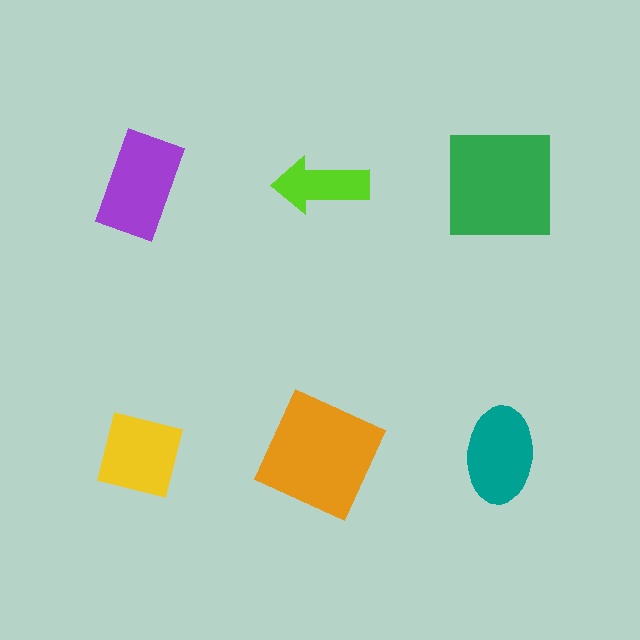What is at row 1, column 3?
A green square.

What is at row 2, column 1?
A yellow square.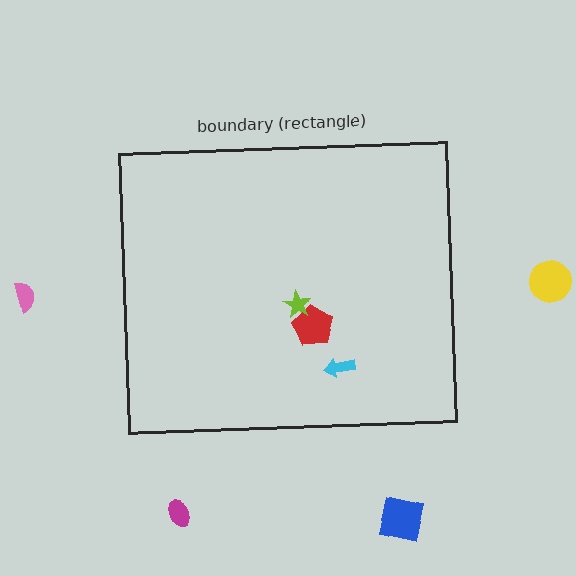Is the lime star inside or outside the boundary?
Inside.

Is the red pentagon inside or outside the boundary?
Inside.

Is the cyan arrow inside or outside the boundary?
Inside.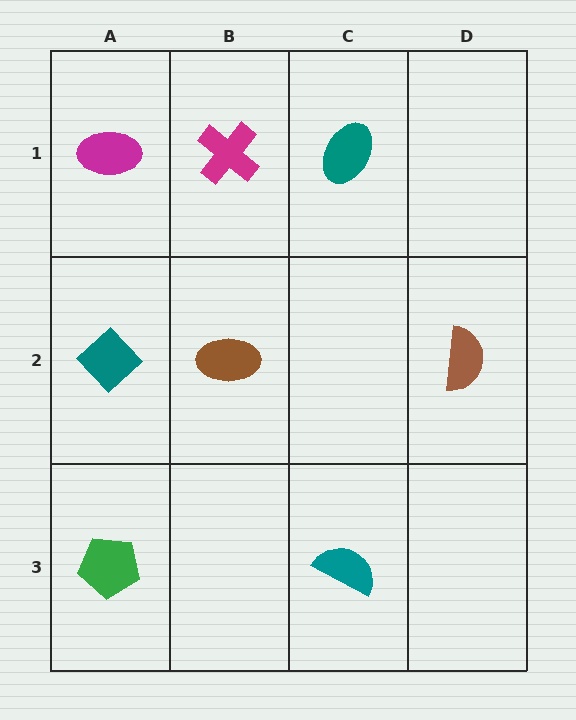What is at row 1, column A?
A magenta ellipse.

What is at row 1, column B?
A magenta cross.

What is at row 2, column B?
A brown ellipse.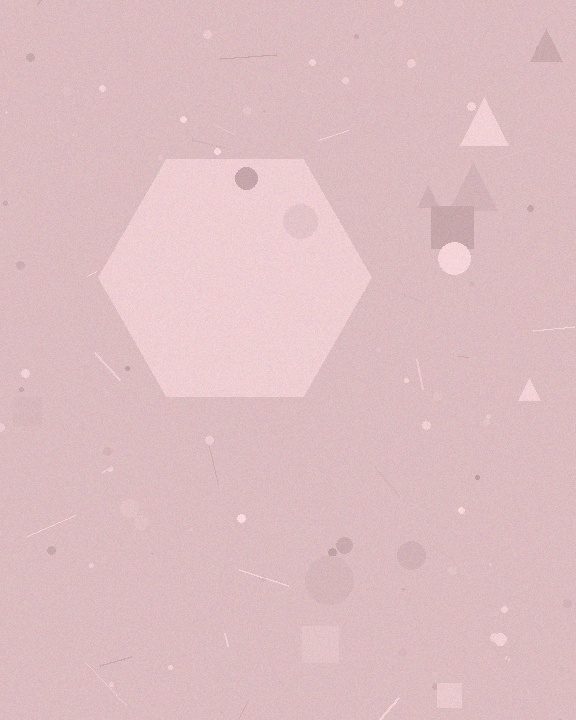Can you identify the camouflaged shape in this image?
The camouflaged shape is a hexagon.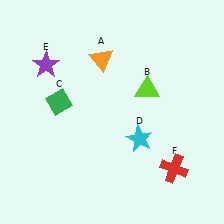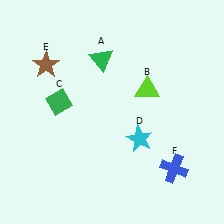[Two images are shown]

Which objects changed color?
A changed from orange to green. E changed from purple to brown. F changed from red to blue.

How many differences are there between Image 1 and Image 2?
There are 3 differences between the two images.